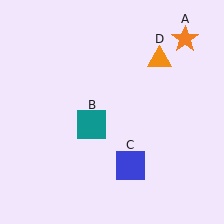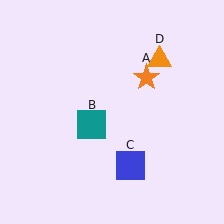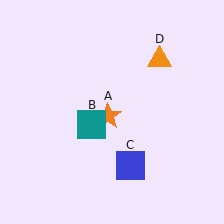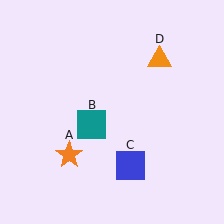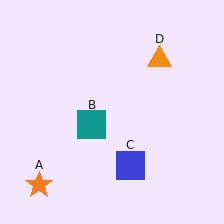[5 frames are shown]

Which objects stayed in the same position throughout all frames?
Teal square (object B) and blue square (object C) and orange triangle (object D) remained stationary.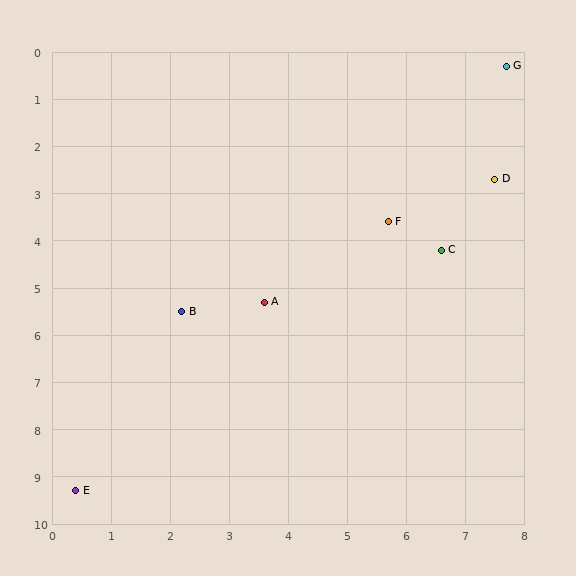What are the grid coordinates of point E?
Point E is at approximately (0.4, 9.3).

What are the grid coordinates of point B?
Point B is at approximately (2.2, 5.5).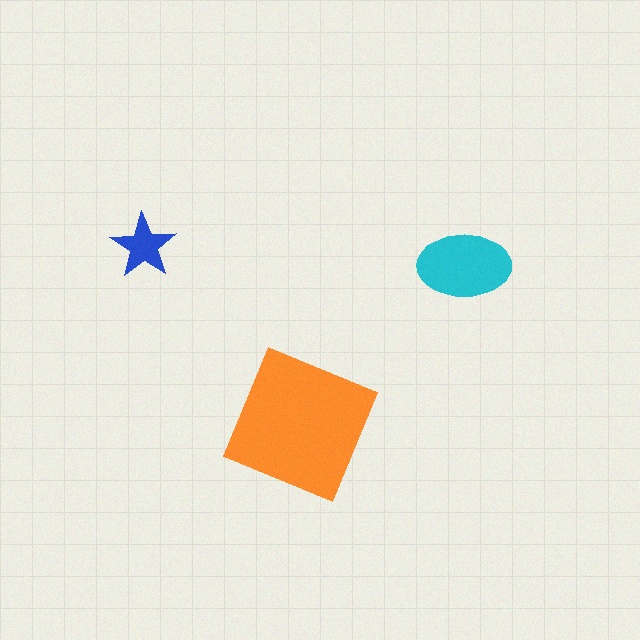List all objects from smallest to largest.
The blue star, the cyan ellipse, the orange square.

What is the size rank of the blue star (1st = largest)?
3rd.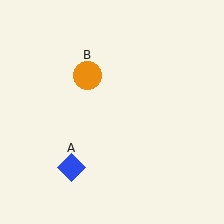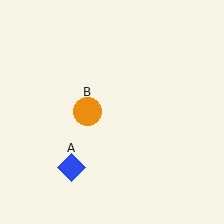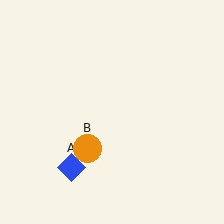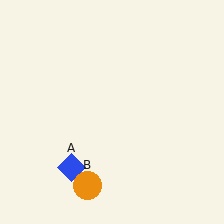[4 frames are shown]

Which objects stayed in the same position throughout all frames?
Blue diamond (object A) remained stationary.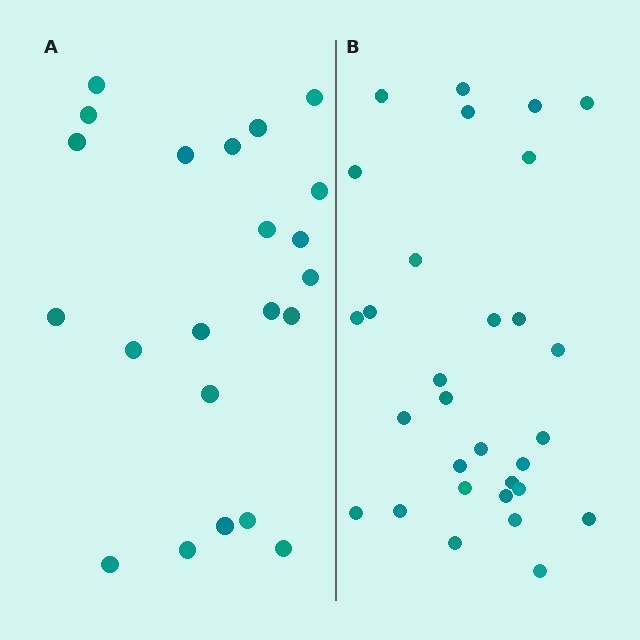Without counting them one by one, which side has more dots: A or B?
Region B (the right region) has more dots.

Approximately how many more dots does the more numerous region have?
Region B has roughly 8 or so more dots than region A.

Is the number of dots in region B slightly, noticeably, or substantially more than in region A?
Region B has noticeably more, but not dramatically so. The ratio is roughly 1.4 to 1.